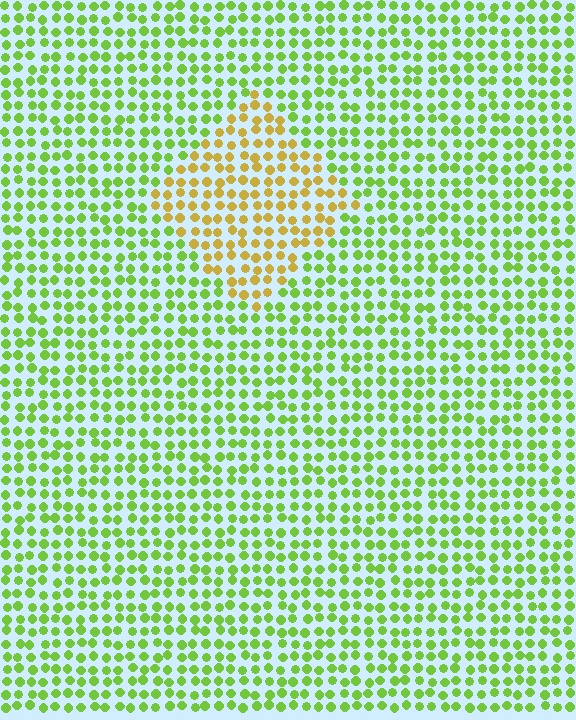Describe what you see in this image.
The image is filled with small lime elements in a uniform arrangement. A diamond-shaped region is visible where the elements are tinted to a slightly different hue, forming a subtle color boundary.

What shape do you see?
I see a diamond.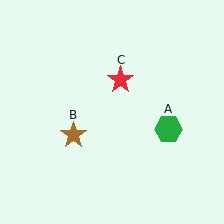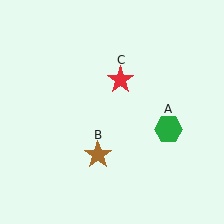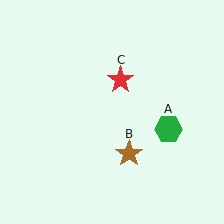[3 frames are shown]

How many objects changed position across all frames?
1 object changed position: brown star (object B).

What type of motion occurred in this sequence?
The brown star (object B) rotated counterclockwise around the center of the scene.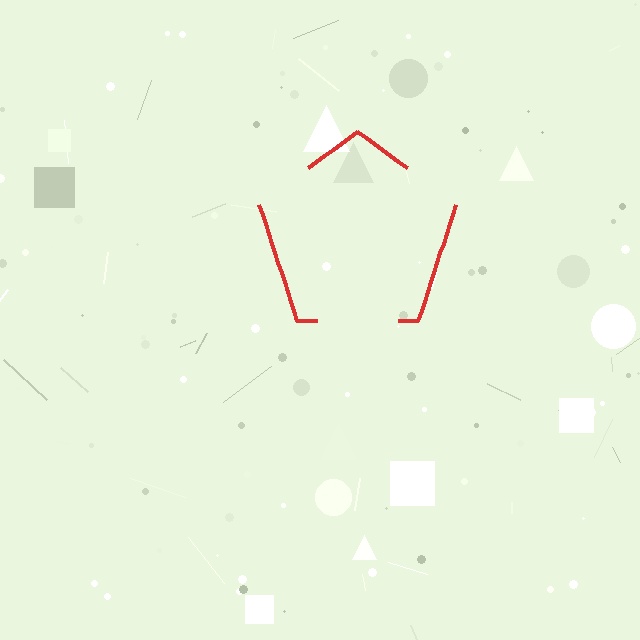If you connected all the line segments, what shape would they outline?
They would outline a pentagon.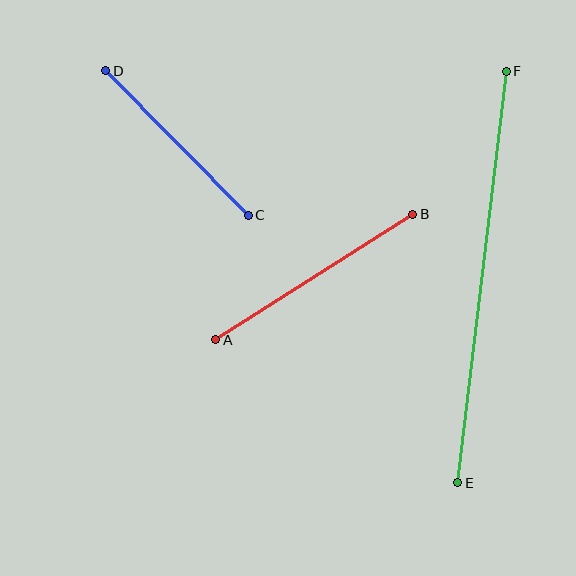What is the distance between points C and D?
The distance is approximately 203 pixels.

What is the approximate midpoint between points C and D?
The midpoint is at approximately (177, 143) pixels.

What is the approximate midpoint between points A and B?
The midpoint is at approximately (314, 277) pixels.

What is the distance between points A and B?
The distance is approximately 234 pixels.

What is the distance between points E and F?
The distance is approximately 414 pixels.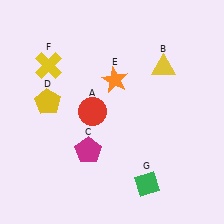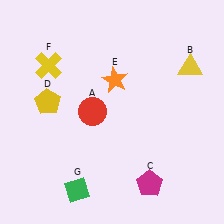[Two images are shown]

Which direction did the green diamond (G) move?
The green diamond (G) moved left.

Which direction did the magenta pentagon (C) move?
The magenta pentagon (C) moved right.